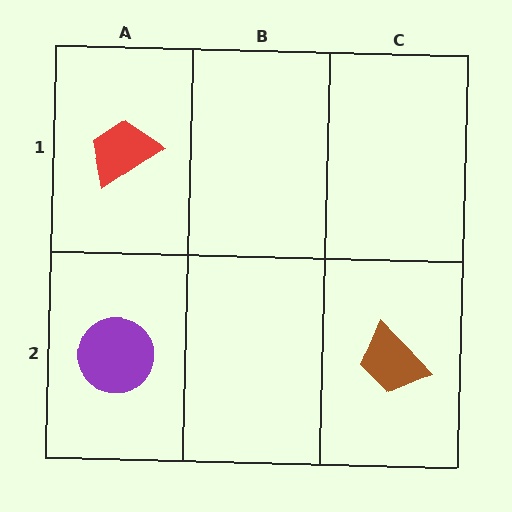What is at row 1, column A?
A red trapezoid.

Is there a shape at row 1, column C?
No, that cell is empty.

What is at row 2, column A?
A purple circle.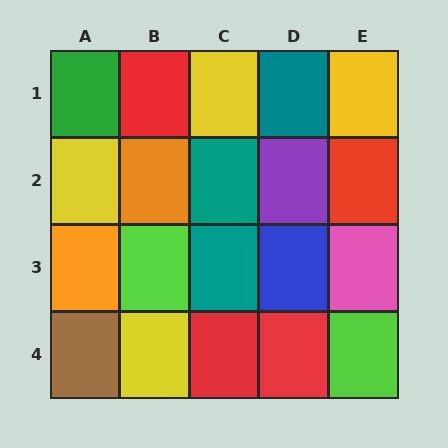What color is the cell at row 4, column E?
Lime.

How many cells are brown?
1 cell is brown.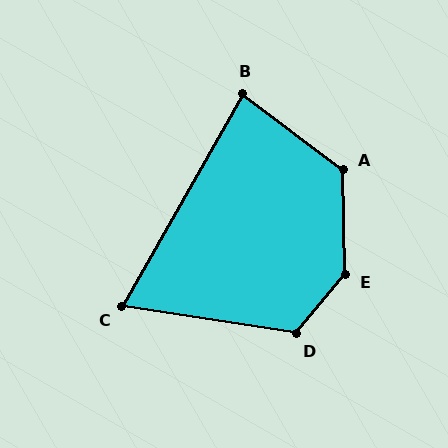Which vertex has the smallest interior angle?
C, at approximately 69 degrees.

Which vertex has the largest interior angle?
E, at approximately 140 degrees.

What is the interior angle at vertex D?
Approximately 121 degrees (obtuse).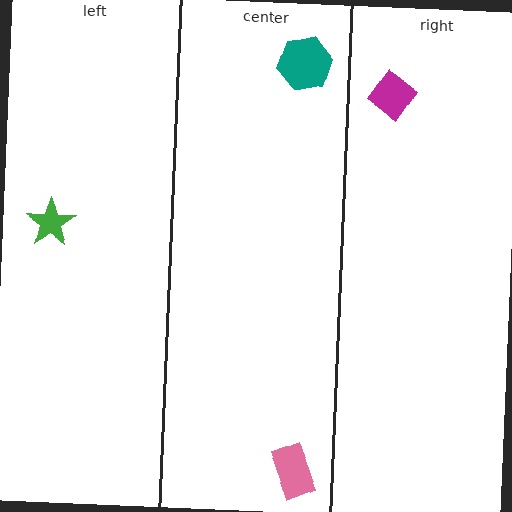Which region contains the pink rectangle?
The center region.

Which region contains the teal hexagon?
The center region.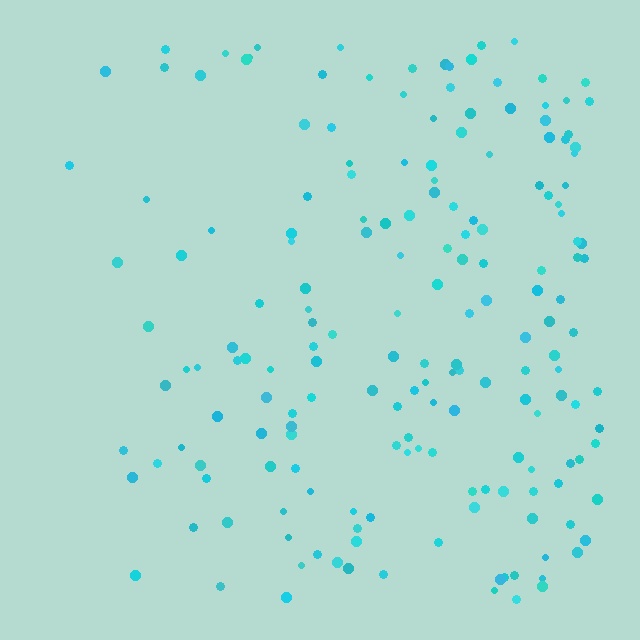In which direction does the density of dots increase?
From left to right, with the right side densest.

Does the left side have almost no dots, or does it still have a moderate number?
Still a moderate number, just noticeably fewer than the right.